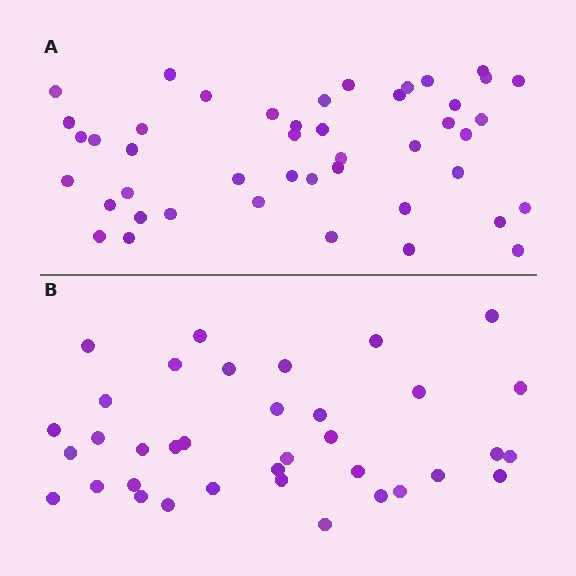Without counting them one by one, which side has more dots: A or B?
Region A (the top region) has more dots.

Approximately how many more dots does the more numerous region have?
Region A has roughly 8 or so more dots than region B.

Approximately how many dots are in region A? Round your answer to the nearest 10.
About 40 dots. (The exact count is 45, which rounds to 40.)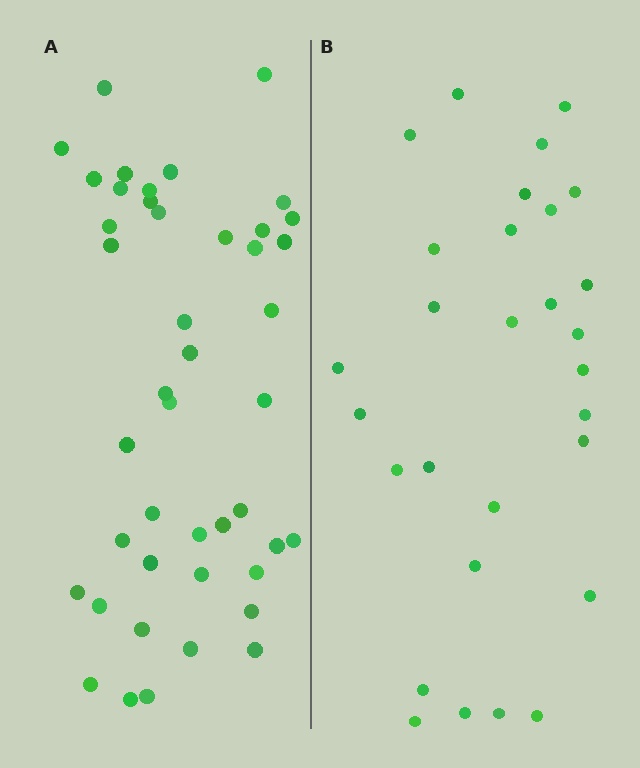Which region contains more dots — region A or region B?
Region A (the left region) has more dots.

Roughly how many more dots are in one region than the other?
Region A has approximately 15 more dots than region B.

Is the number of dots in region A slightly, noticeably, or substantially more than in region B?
Region A has substantially more. The ratio is roughly 1.5 to 1.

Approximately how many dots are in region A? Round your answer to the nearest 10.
About 40 dots. (The exact count is 44, which rounds to 40.)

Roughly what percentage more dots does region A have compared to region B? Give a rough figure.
About 50% more.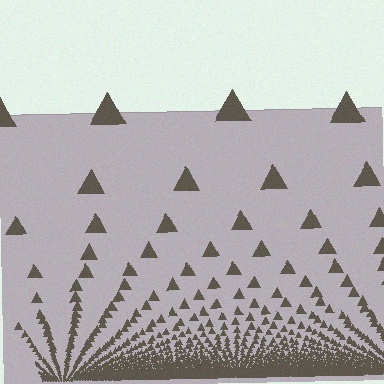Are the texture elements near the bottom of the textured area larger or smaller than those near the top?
Smaller. The gradient is inverted — elements near the bottom are smaller and denser.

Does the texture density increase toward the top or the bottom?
Density increases toward the bottom.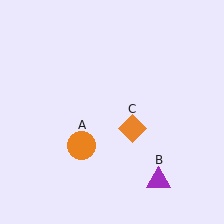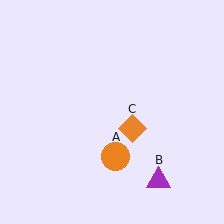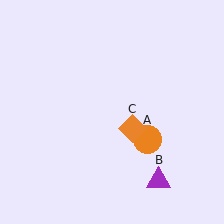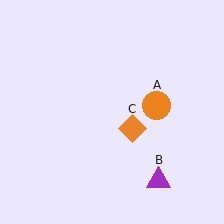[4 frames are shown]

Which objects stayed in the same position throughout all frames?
Purple triangle (object B) and orange diamond (object C) remained stationary.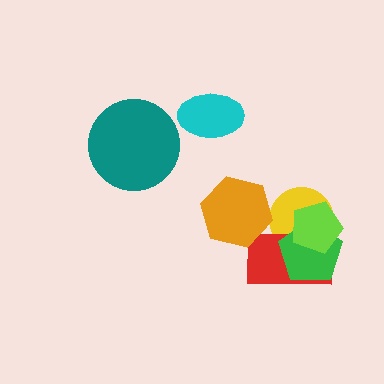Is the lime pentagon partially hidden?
No, no other shape covers it.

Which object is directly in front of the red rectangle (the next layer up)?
The orange hexagon is directly in front of the red rectangle.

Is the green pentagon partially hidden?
Yes, it is partially covered by another shape.